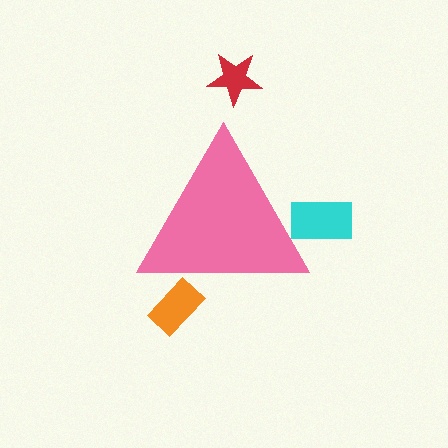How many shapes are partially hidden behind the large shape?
2 shapes are partially hidden.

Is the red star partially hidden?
No, the red star is fully visible.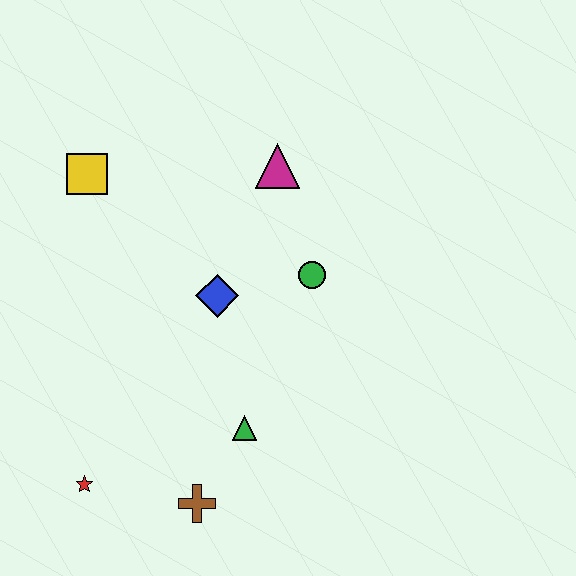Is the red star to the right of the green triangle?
No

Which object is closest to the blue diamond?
The green circle is closest to the blue diamond.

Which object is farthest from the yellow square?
The brown cross is farthest from the yellow square.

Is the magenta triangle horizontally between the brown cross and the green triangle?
No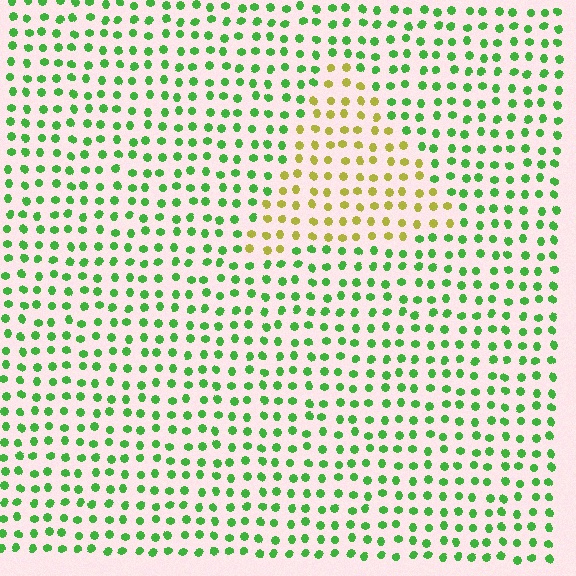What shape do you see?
I see a triangle.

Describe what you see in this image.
The image is filled with small green elements in a uniform arrangement. A triangle-shaped region is visible where the elements are tinted to a slightly different hue, forming a subtle color boundary.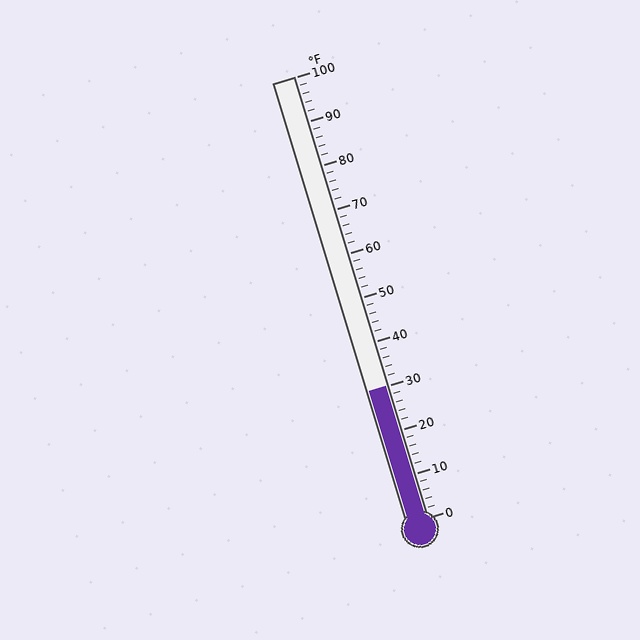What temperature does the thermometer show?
The thermometer shows approximately 30°F.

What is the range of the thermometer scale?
The thermometer scale ranges from 0°F to 100°F.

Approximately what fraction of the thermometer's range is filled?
The thermometer is filled to approximately 30% of its range.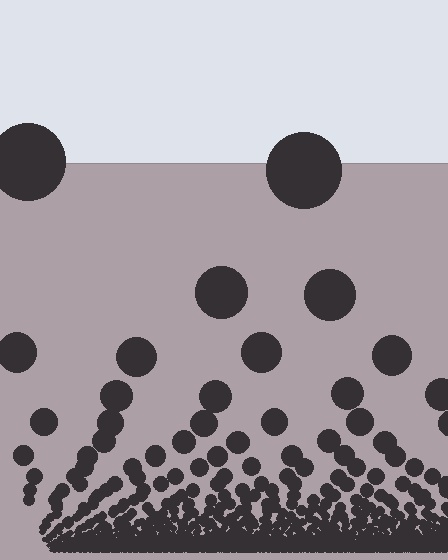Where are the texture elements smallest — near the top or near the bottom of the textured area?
Near the bottom.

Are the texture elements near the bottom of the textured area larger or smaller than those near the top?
Smaller. The gradient is inverted — elements near the bottom are smaller and denser.